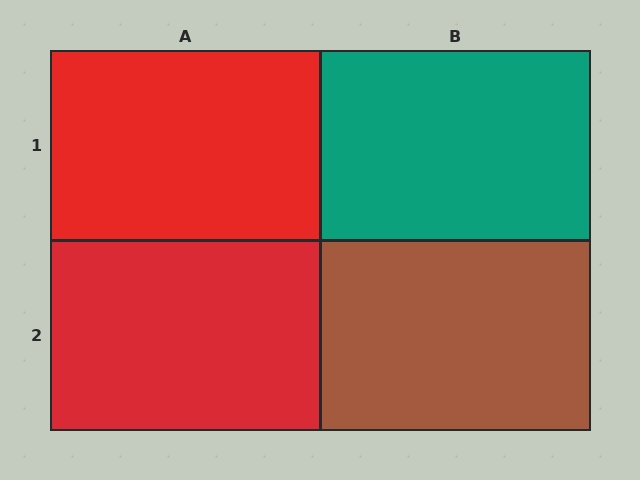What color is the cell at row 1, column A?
Red.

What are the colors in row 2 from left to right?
Red, brown.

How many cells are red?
2 cells are red.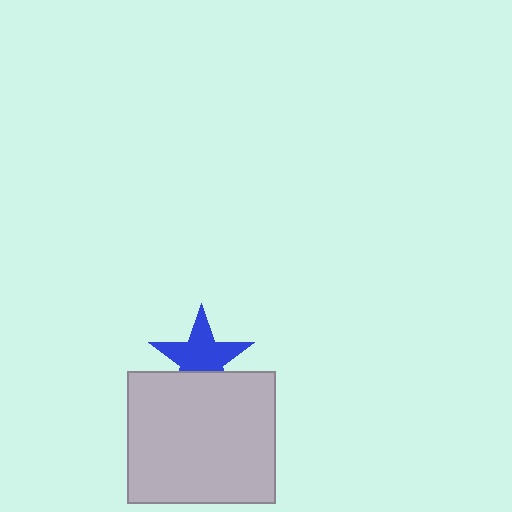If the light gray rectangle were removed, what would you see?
You would see the complete blue star.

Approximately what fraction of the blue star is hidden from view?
Roughly 30% of the blue star is hidden behind the light gray rectangle.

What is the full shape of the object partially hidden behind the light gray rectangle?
The partially hidden object is a blue star.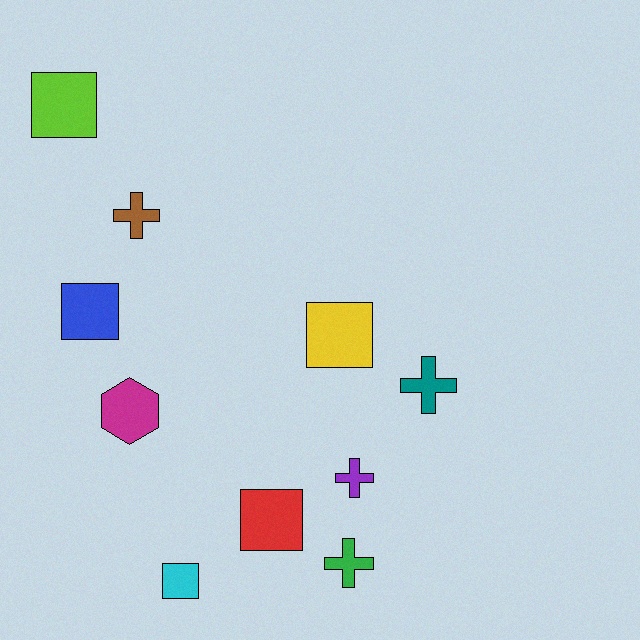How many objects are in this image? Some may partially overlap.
There are 10 objects.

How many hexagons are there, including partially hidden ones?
There is 1 hexagon.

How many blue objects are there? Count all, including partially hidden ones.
There is 1 blue object.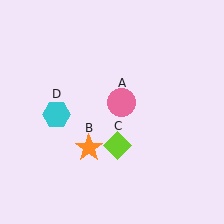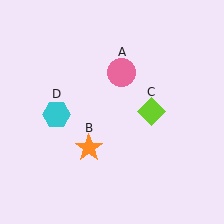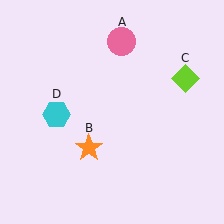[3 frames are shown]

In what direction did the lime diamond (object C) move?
The lime diamond (object C) moved up and to the right.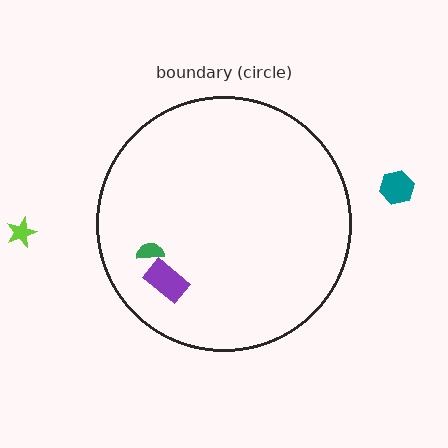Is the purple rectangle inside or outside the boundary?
Inside.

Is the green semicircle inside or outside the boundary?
Inside.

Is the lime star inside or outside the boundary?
Outside.